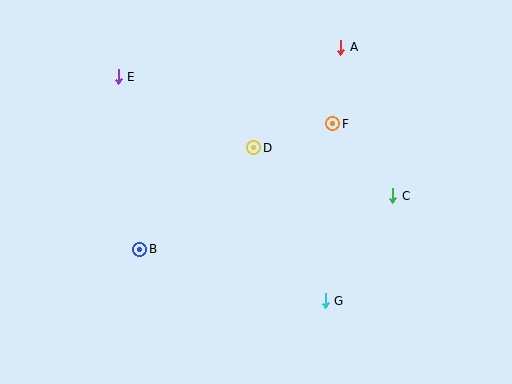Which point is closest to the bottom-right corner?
Point G is closest to the bottom-right corner.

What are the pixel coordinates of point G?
Point G is at (325, 301).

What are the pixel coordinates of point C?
Point C is at (393, 196).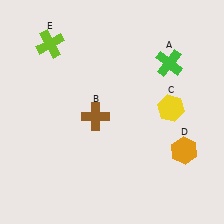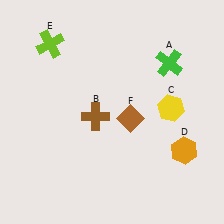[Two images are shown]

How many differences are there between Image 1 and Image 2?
There is 1 difference between the two images.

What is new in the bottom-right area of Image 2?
A brown diamond (F) was added in the bottom-right area of Image 2.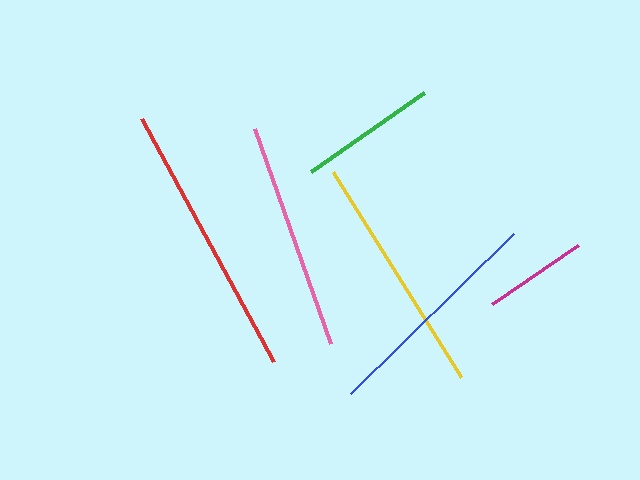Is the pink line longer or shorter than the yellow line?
The yellow line is longer than the pink line.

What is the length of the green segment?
The green segment is approximately 138 pixels long.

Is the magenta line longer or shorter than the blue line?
The blue line is longer than the magenta line.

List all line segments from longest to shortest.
From longest to shortest: red, yellow, pink, blue, green, magenta.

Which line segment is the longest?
The red line is the longest at approximately 277 pixels.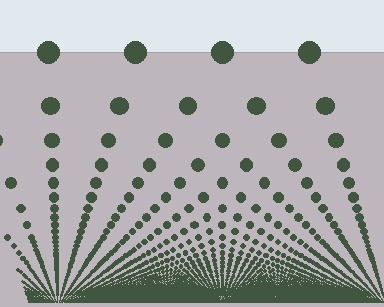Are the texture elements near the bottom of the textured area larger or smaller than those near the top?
Smaller. The gradient is inverted — elements near the bottom are smaller and denser.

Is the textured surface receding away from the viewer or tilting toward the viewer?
The surface appears to tilt toward the viewer. Texture elements get larger and sparser toward the top.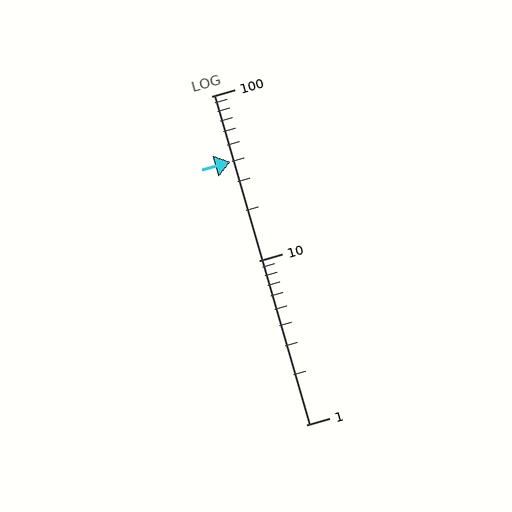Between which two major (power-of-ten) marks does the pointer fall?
The pointer is between 10 and 100.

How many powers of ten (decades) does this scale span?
The scale spans 2 decades, from 1 to 100.